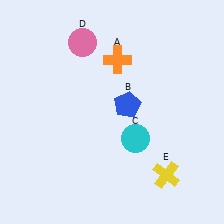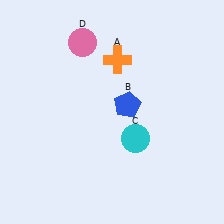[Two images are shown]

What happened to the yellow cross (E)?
The yellow cross (E) was removed in Image 2. It was in the bottom-right area of Image 1.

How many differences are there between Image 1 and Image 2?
There is 1 difference between the two images.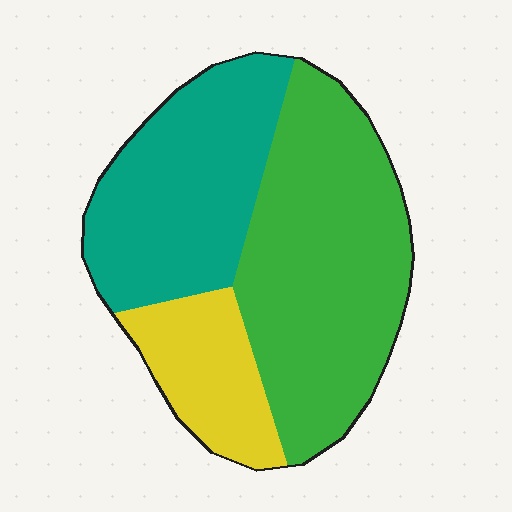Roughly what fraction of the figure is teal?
Teal takes up between a quarter and a half of the figure.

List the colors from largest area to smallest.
From largest to smallest: green, teal, yellow.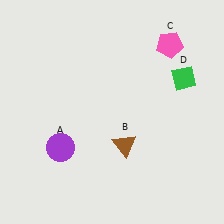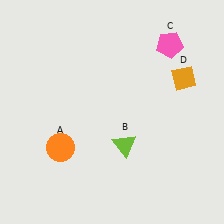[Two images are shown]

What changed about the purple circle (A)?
In Image 1, A is purple. In Image 2, it changed to orange.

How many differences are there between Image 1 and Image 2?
There are 3 differences between the two images.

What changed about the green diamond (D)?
In Image 1, D is green. In Image 2, it changed to orange.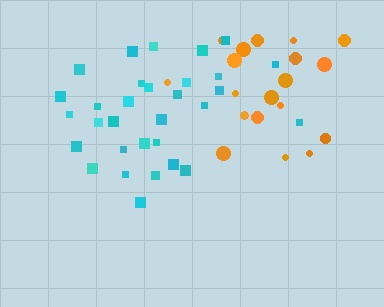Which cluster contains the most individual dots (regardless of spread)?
Cyan (31).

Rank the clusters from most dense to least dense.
cyan, orange.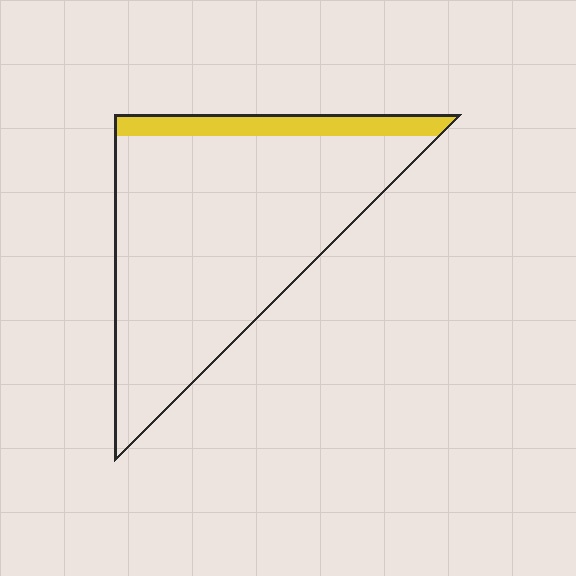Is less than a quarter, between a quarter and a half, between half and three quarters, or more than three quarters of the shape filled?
Less than a quarter.